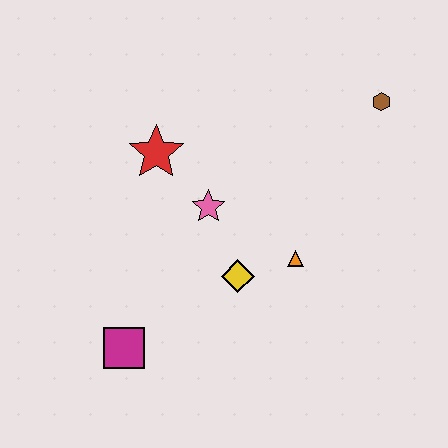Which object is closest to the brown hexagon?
The orange triangle is closest to the brown hexagon.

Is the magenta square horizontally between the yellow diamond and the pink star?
No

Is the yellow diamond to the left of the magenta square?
No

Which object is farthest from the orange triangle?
The magenta square is farthest from the orange triangle.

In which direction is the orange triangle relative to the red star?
The orange triangle is to the right of the red star.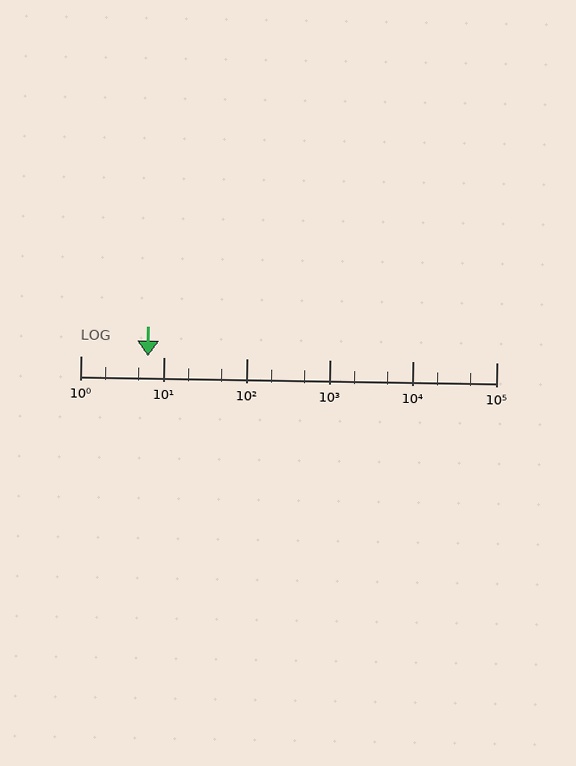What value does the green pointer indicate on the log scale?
The pointer indicates approximately 6.4.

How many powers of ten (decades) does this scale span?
The scale spans 5 decades, from 1 to 100000.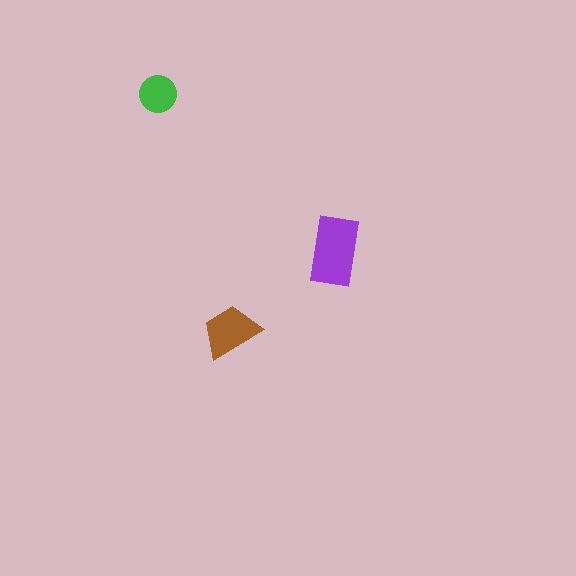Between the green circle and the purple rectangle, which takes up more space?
The purple rectangle.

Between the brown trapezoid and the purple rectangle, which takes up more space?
The purple rectangle.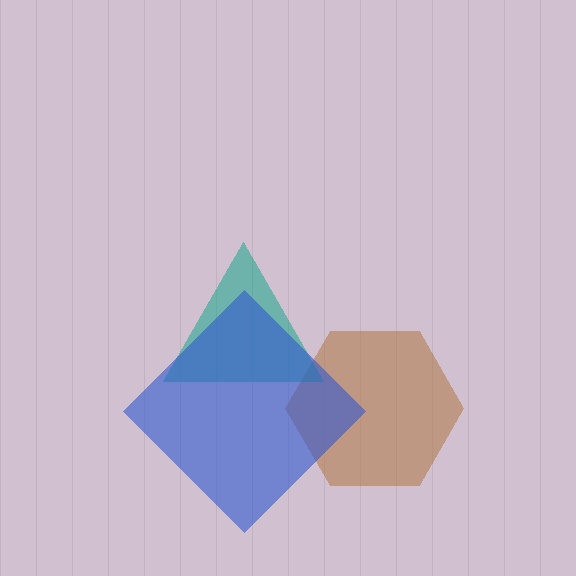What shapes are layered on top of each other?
The layered shapes are: a brown hexagon, a teal triangle, a blue diamond.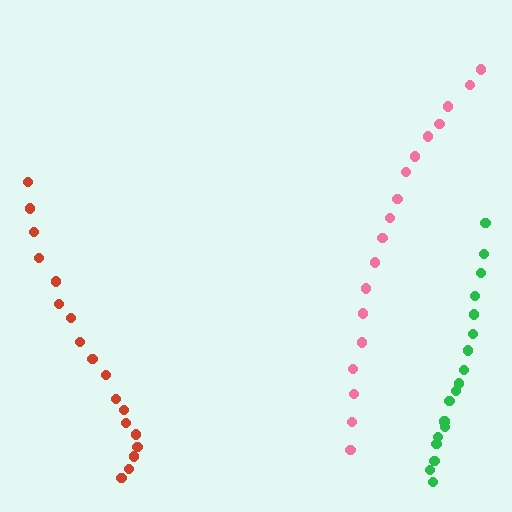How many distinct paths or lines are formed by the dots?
There are 3 distinct paths.